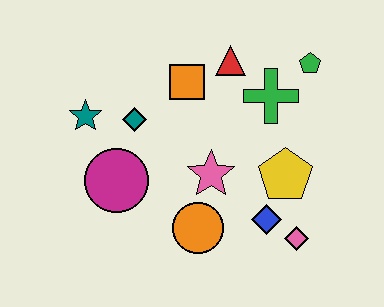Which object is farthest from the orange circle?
The green pentagon is farthest from the orange circle.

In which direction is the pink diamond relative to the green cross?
The pink diamond is below the green cross.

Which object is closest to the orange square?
The red triangle is closest to the orange square.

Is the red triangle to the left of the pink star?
No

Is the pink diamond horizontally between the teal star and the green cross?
No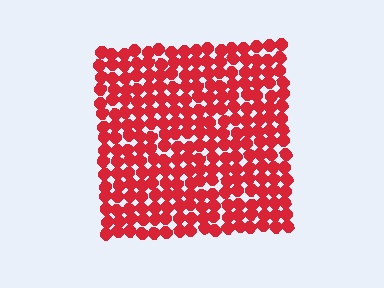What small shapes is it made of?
It is made of small circles.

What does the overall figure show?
The overall figure shows a square.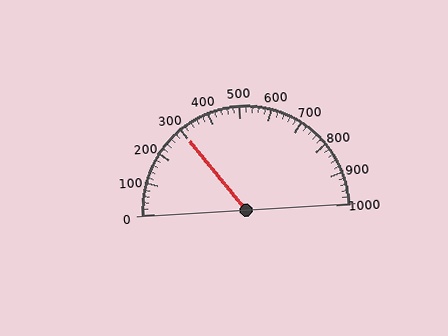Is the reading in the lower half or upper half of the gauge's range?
The reading is in the lower half of the range (0 to 1000).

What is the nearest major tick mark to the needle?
The nearest major tick mark is 300.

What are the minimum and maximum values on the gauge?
The gauge ranges from 0 to 1000.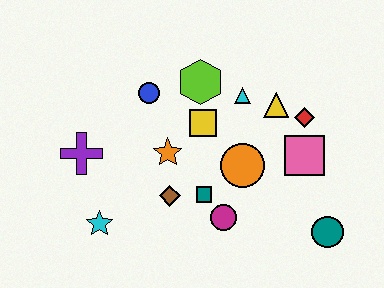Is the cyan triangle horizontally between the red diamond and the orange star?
Yes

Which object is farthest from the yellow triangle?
The cyan star is farthest from the yellow triangle.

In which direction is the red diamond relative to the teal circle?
The red diamond is above the teal circle.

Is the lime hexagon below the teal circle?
No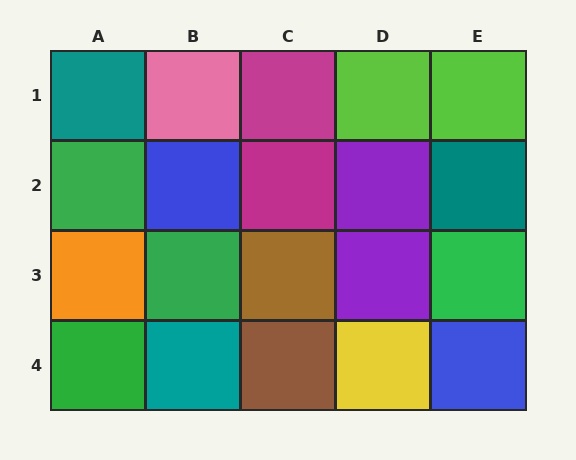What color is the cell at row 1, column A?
Teal.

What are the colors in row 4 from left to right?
Green, teal, brown, yellow, blue.